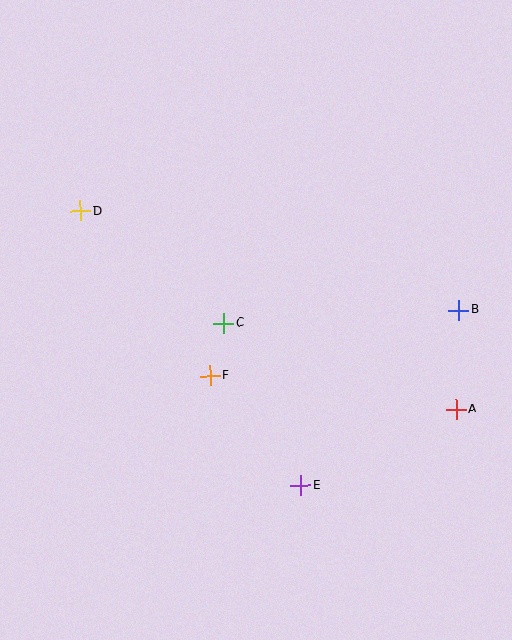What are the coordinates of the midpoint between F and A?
The midpoint between F and A is at (333, 392).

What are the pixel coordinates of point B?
Point B is at (458, 310).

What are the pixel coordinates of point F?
Point F is at (210, 375).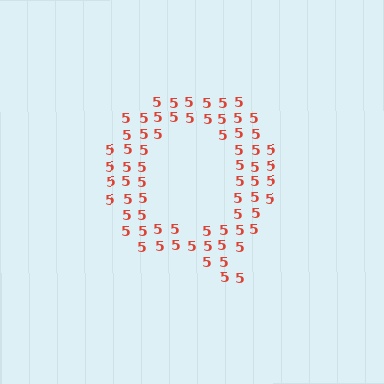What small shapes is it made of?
It is made of small digit 5's.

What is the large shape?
The large shape is the letter Q.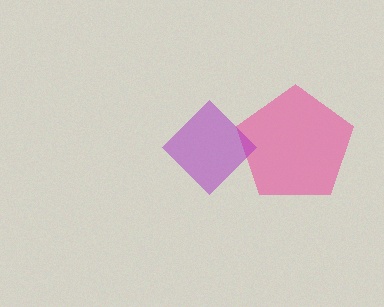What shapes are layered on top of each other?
The layered shapes are: a pink pentagon, a purple diamond.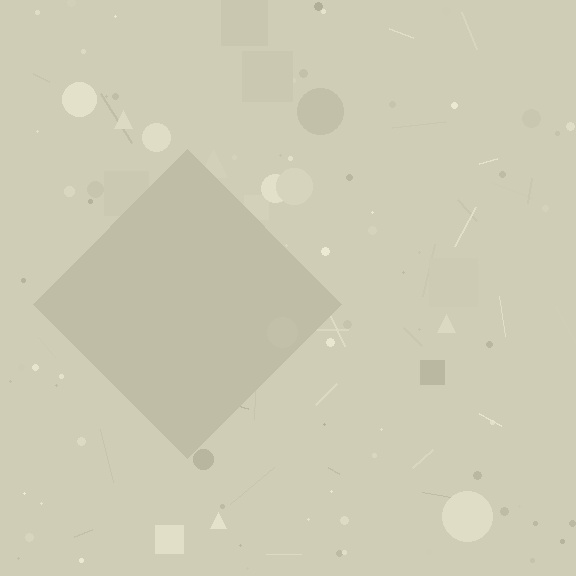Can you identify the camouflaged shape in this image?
The camouflaged shape is a diamond.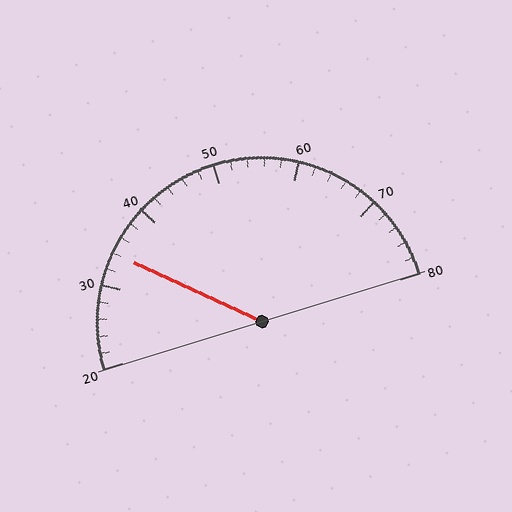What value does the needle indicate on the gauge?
The needle indicates approximately 34.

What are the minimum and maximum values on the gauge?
The gauge ranges from 20 to 80.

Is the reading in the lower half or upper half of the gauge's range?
The reading is in the lower half of the range (20 to 80).